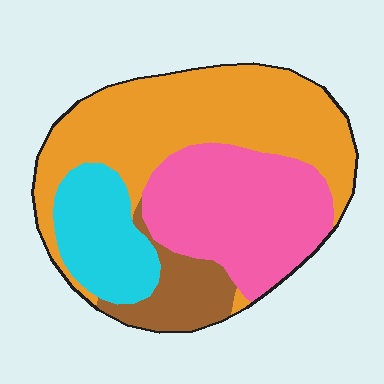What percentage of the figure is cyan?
Cyan covers 16% of the figure.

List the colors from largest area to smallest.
From largest to smallest: orange, pink, cyan, brown.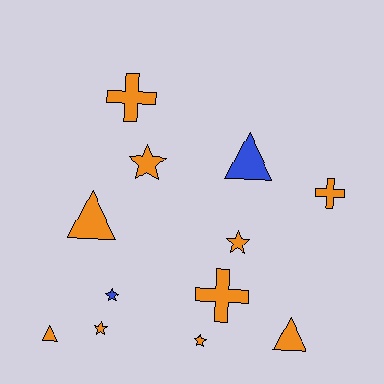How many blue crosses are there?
There are no blue crosses.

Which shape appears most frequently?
Star, with 5 objects.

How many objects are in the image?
There are 12 objects.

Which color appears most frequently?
Orange, with 10 objects.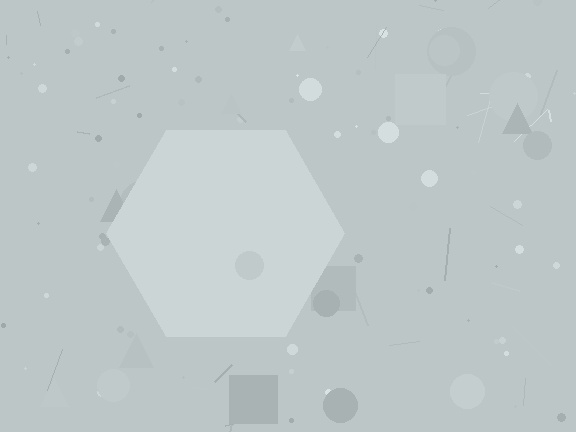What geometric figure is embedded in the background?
A hexagon is embedded in the background.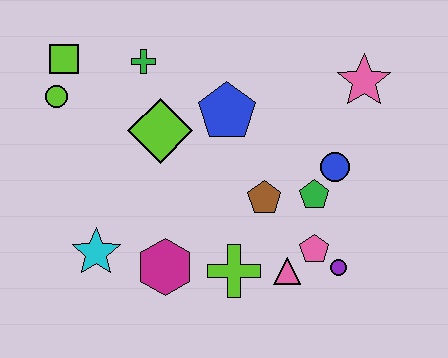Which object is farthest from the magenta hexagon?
The pink star is farthest from the magenta hexagon.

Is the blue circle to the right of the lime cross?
Yes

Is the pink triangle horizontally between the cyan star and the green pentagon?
Yes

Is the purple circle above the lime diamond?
No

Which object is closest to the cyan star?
The magenta hexagon is closest to the cyan star.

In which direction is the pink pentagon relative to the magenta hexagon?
The pink pentagon is to the right of the magenta hexagon.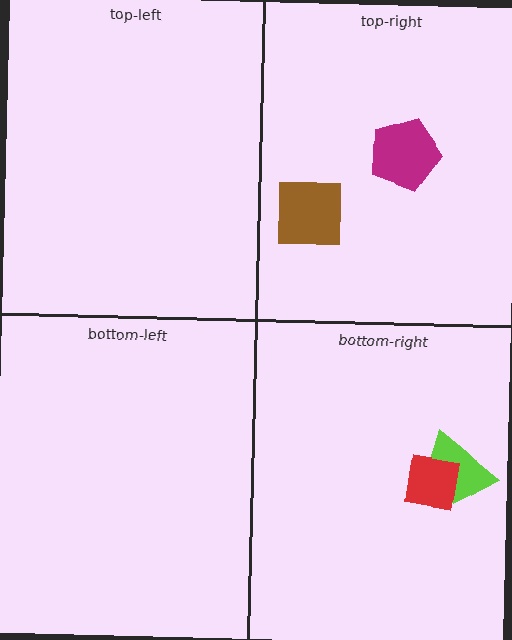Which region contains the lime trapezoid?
The bottom-right region.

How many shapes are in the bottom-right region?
2.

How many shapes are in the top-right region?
2.